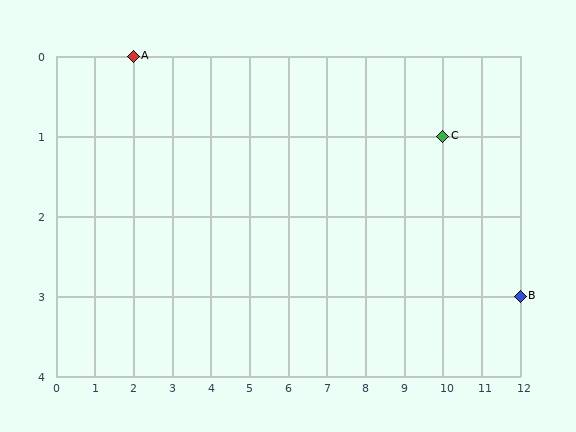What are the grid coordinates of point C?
Point C is at grid coordinates (10, 1).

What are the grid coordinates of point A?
Point A is at grid coordinates (2, 0).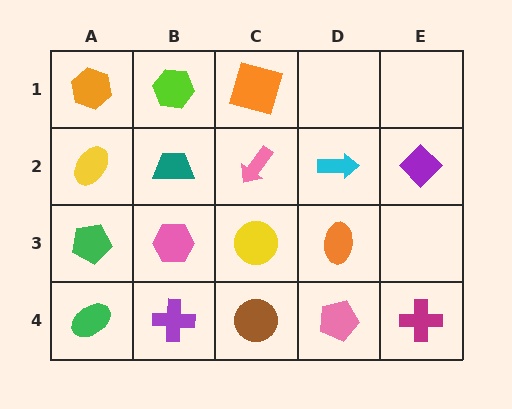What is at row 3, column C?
A yellow circle.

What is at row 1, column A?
An orange hexagon.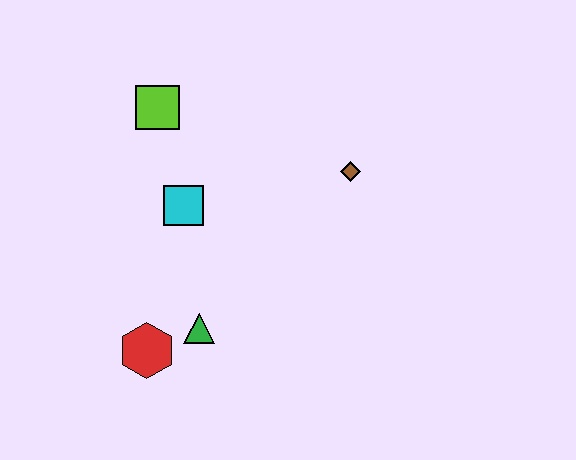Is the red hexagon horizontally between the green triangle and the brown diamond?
No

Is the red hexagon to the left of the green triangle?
Yes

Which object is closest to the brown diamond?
The cyan square is closest to the brown diamond.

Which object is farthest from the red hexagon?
The brown diamond is farthest from the red hexagon.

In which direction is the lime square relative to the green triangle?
The lime square is above the green triangle.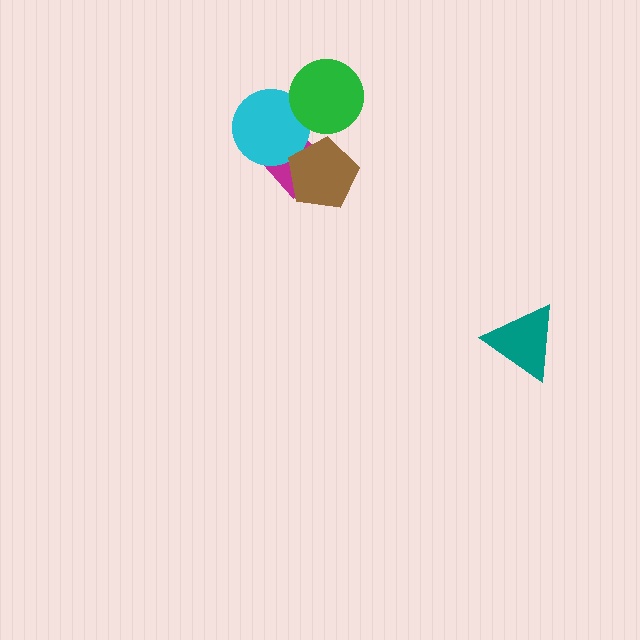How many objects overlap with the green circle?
2 objects overlap with the green circle.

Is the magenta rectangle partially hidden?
Yes, it is partially covered by another shape.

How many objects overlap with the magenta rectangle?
3 objects overlap with the magenta rectangle.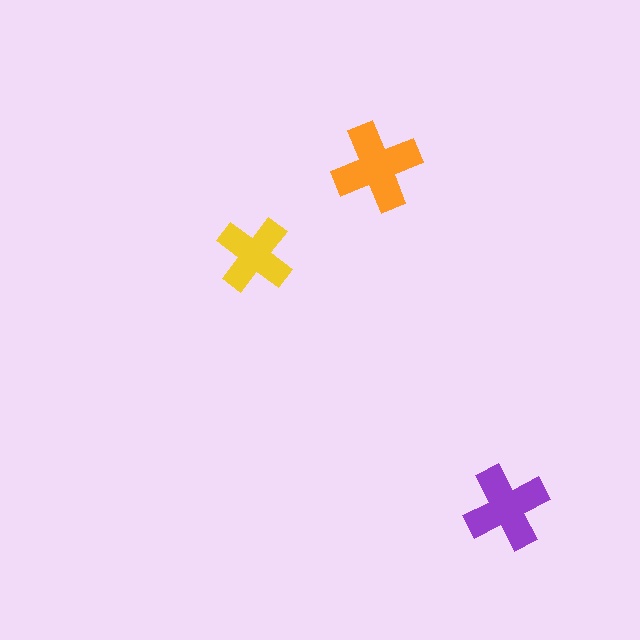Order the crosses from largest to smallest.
the orange one, the purple one, the yellow one.